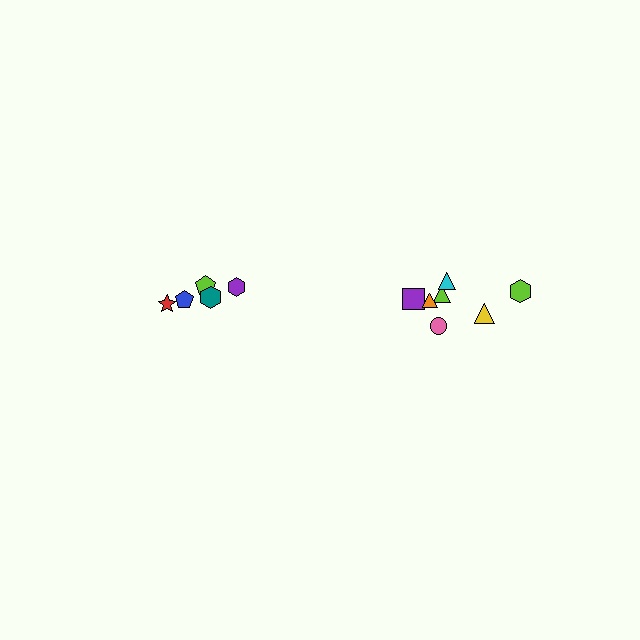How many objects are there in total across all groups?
There are 12 objects.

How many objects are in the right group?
There are 7 objects.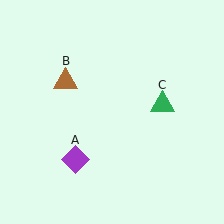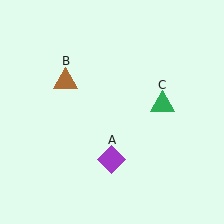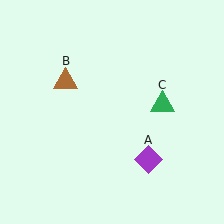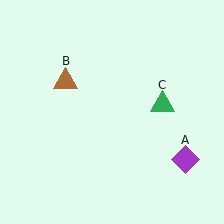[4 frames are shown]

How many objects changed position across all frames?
1 object changed position: purple diamond (object A).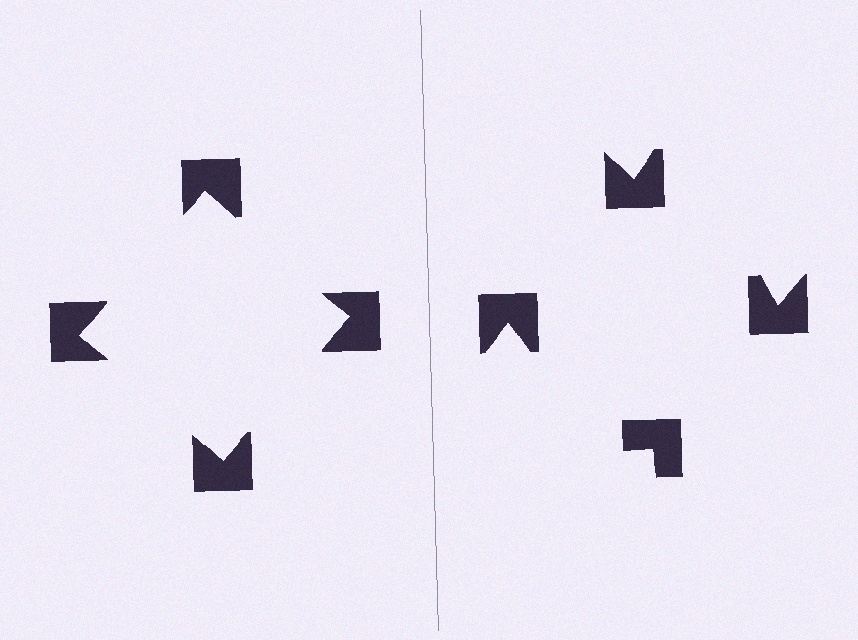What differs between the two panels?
The notched squares are positioned identically on both sides; only the wedge orientations differ. On the left they align to a square; on the right they are misaligned.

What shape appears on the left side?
An illusory square.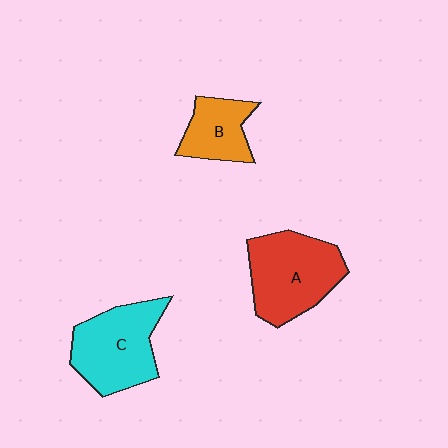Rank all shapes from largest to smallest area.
From largest to smallest: A (red), C (cyan), B (orange).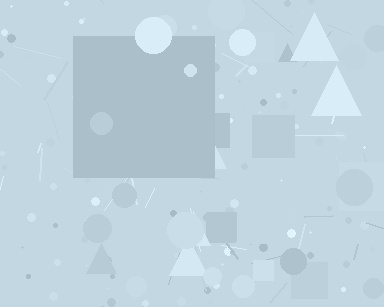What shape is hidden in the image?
A square is hidden in the image.